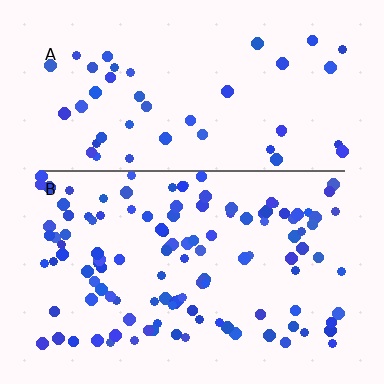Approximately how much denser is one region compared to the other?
Approximately 2.6× — region B over region A.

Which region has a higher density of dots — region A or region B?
B (the bottom).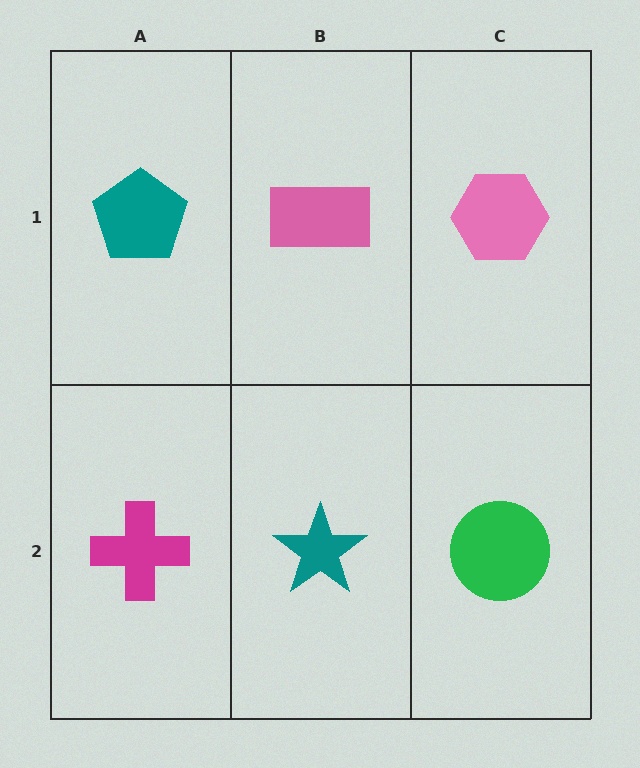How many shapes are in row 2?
3 shapes.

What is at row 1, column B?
A pink rectangle.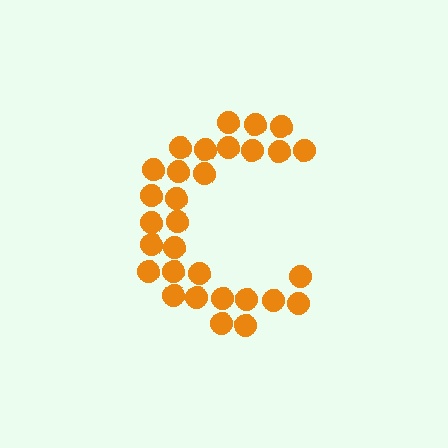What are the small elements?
The small elements are circles.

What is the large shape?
The large shape is the letter C.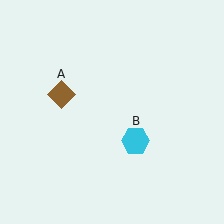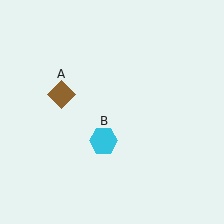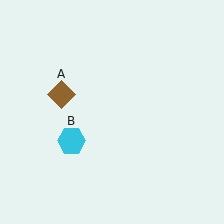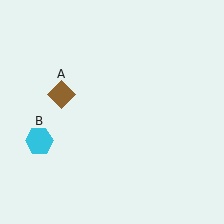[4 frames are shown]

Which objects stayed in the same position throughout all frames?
Brown diamond (object A) remained stationary.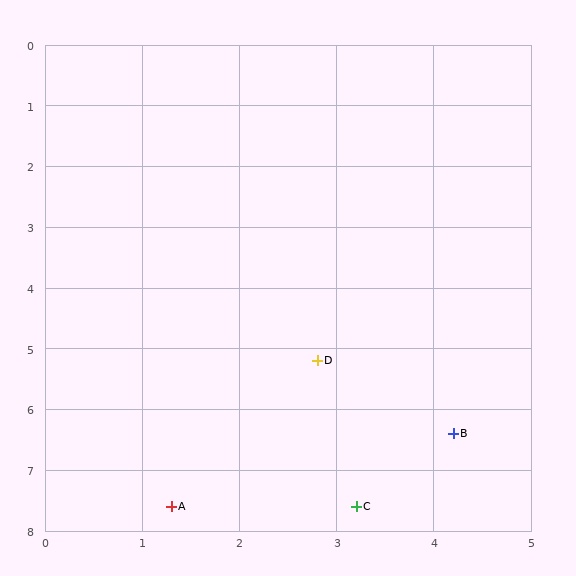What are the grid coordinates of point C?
Point C is at approximately (3.2, 7.6).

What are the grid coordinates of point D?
Point D is at approximately (2.8, 5.2).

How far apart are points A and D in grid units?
Points A and D are about 2.8 grid units apart.